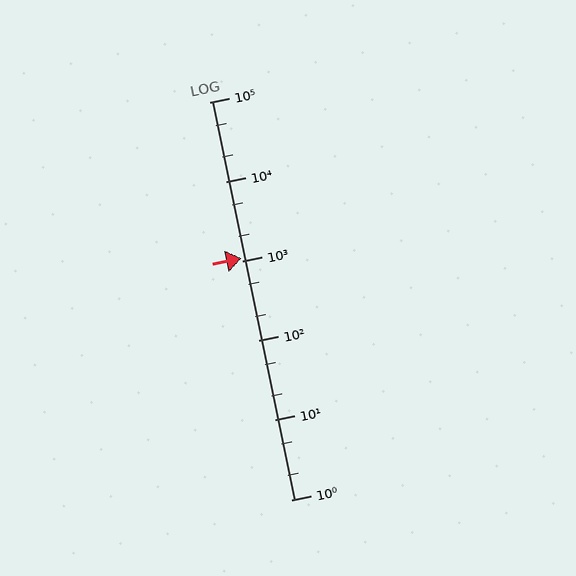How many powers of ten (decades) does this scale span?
The scale spans 5 decades, from 1 to 100000.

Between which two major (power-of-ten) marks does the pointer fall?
The pointer is between 1000 and 10000.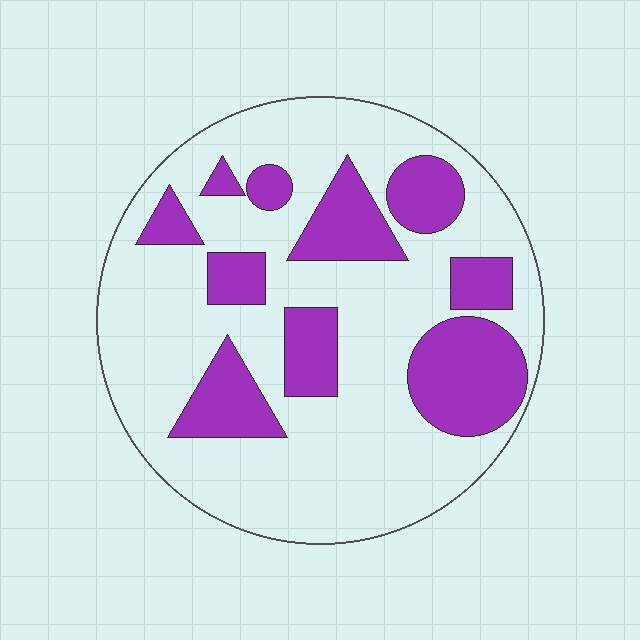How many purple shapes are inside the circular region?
10.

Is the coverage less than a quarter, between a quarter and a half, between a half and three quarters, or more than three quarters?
Between a quarter and a half.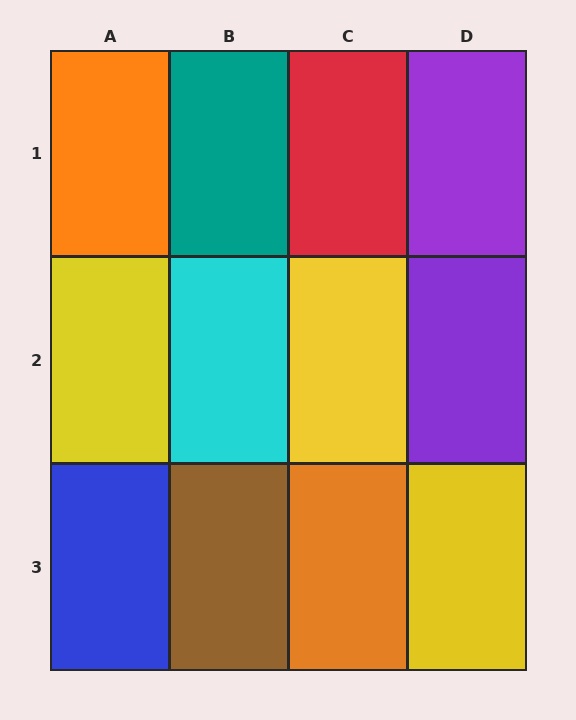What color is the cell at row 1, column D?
Purple.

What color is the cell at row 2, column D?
Purple.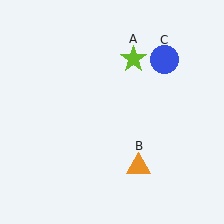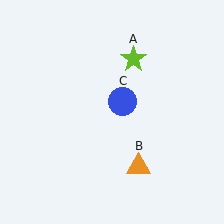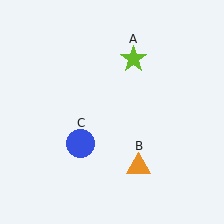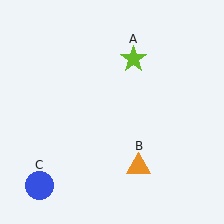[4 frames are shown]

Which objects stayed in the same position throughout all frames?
Lime star (object A) and orange triangle (object B) remained stationary.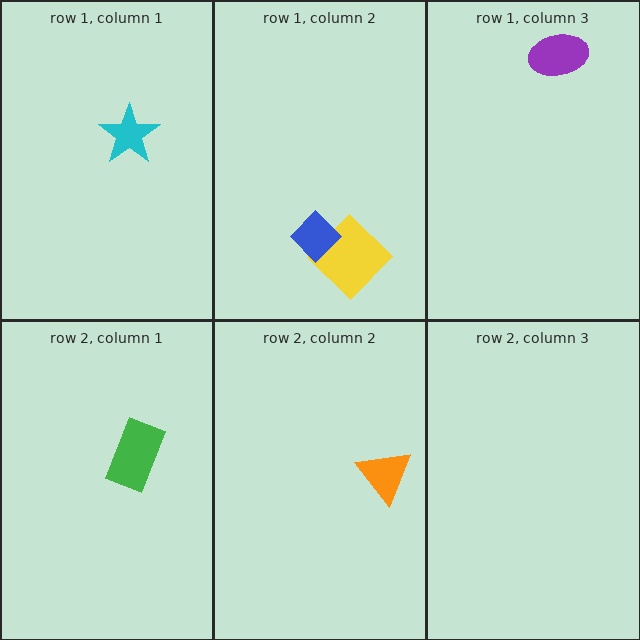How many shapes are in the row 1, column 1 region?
1.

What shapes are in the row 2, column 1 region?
The green rectangle.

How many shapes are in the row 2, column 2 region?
1.